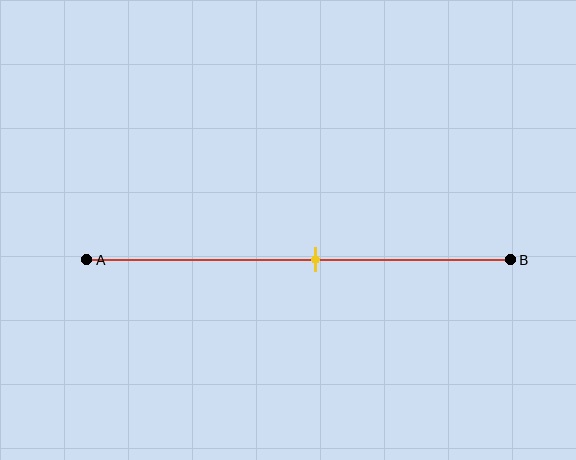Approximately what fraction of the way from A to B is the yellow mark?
The yellow mark is approximately 55% of the way from A to B.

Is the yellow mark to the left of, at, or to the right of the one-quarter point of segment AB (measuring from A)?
The yellow mark is to the right of the one-quarter point of segment AB.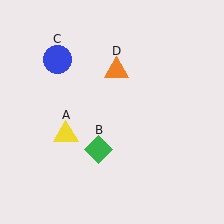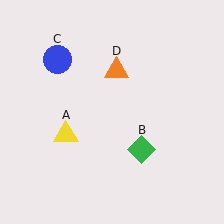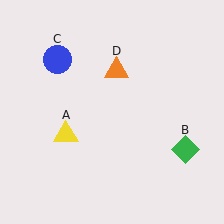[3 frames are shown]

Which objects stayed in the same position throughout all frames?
Yellow triangle (object A) and blue circle (object C) and orange triangle (object D) remained stationary.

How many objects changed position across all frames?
1 object changed position: green diamond (object B).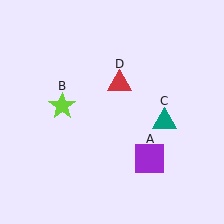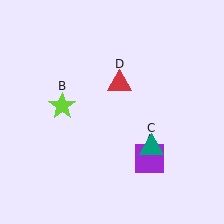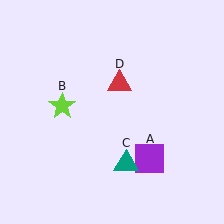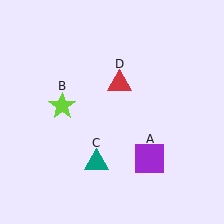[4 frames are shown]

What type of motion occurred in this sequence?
The teal triangle (object C) rotated clockwise around the center of the scene.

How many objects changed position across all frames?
1 object changed position: teal triangle (object C).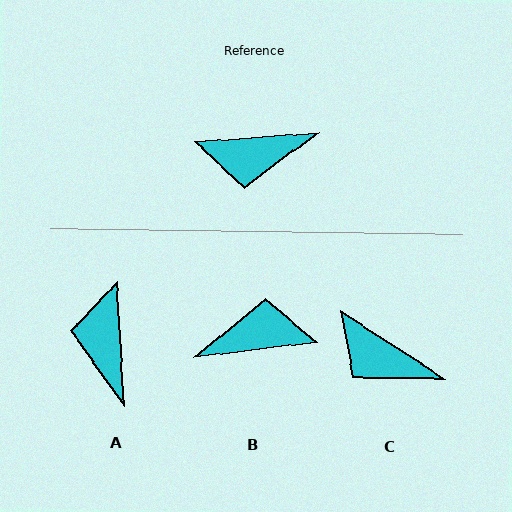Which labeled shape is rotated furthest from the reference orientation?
B, about 177 degrees away.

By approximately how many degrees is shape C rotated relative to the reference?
Approximately 37 degrees clockwise.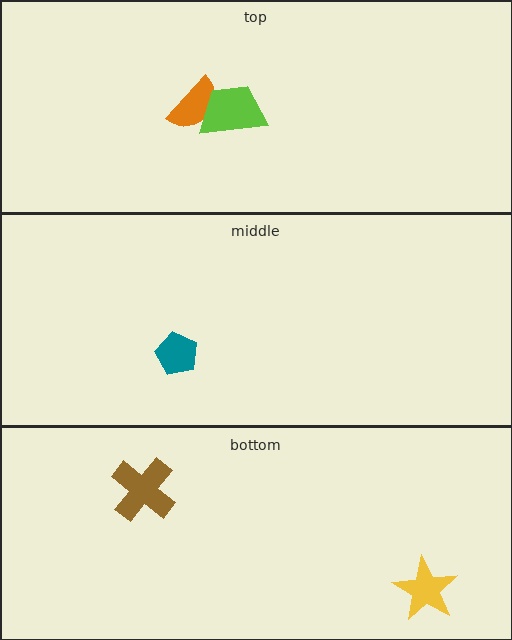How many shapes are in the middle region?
1.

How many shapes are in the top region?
2.